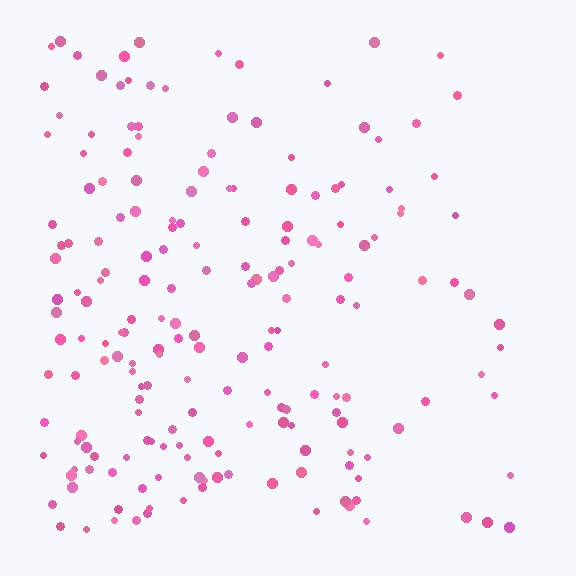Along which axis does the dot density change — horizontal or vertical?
Horizontal.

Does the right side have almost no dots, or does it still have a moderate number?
Still a moderate number, just noticeably fewer than the left.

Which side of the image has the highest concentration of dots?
The left.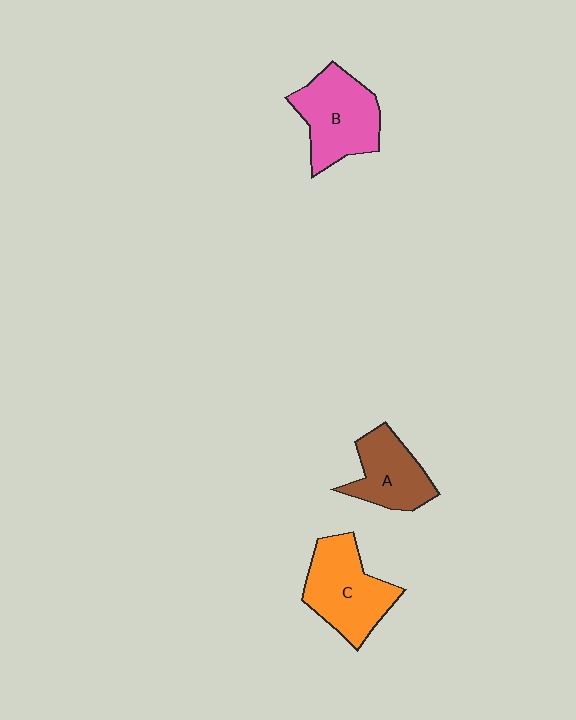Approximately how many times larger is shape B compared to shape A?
Approximately 1.3 times.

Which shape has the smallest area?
Shape A (brown).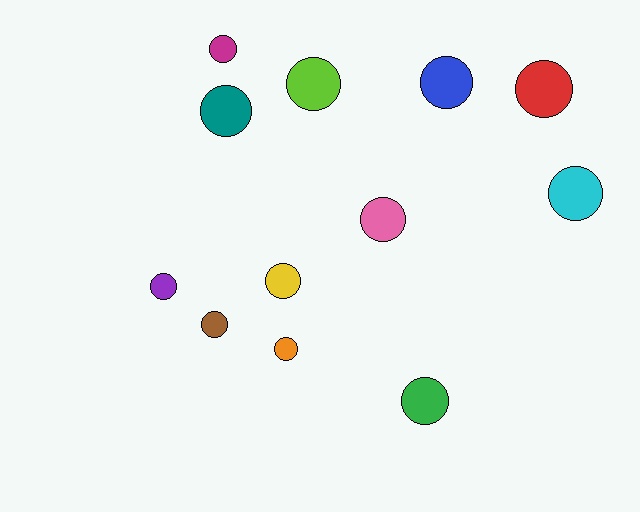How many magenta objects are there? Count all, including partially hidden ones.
There is 1 magenta object.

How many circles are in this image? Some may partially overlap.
There are 12 circles.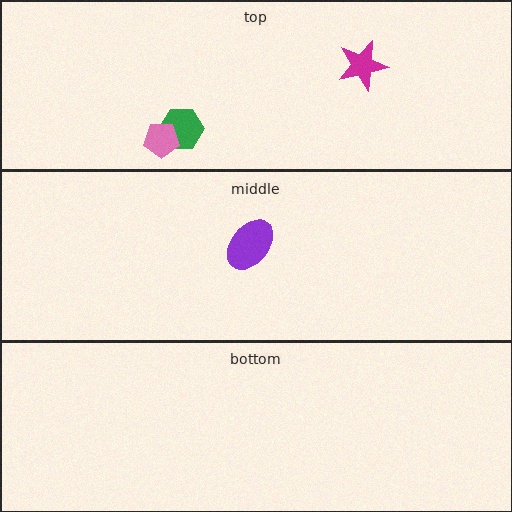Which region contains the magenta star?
The top region.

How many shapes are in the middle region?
1.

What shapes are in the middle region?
The purple ellipse.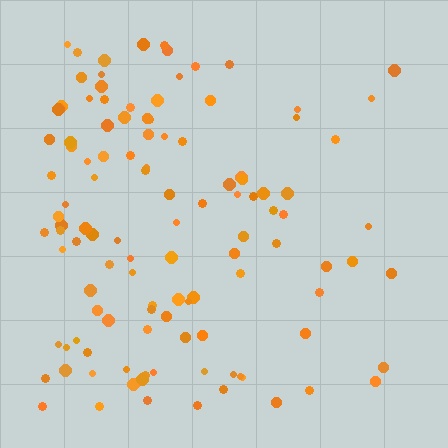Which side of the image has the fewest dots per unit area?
The right.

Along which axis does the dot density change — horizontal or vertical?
Horizontal.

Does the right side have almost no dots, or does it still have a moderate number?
Still a moderate number, just noticeably fewer than the left.